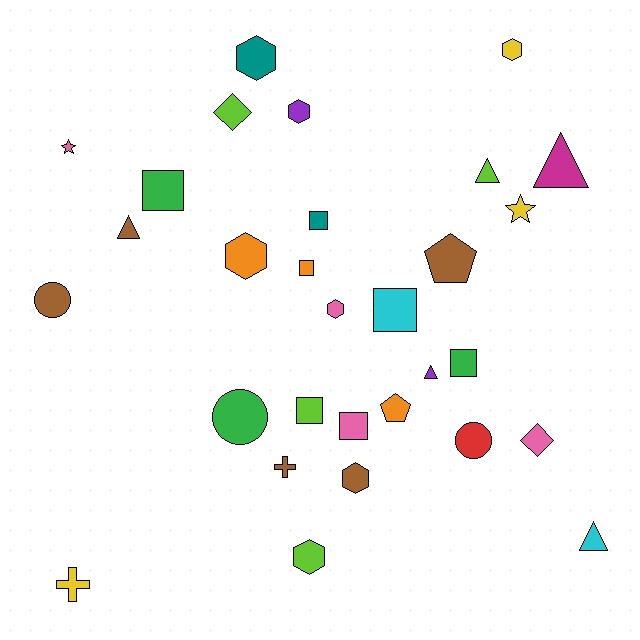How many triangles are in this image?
There are 5 triangles.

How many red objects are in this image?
There is 1 red object.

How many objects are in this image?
There are 30 objects.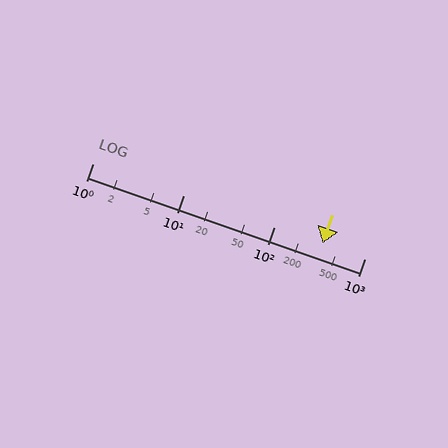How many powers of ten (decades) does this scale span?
The scale spans 3 decades, from 1 to 1000.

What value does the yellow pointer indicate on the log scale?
The pointer indicates approximately 340.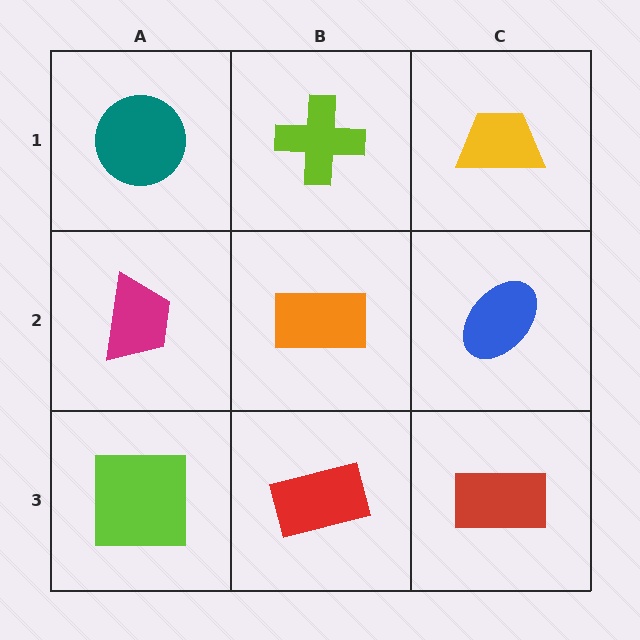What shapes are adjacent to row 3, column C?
A blue ellipse (row 2, column C), a red rectangle (row 3, column B).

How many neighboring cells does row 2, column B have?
4.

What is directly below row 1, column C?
A blue ellipse.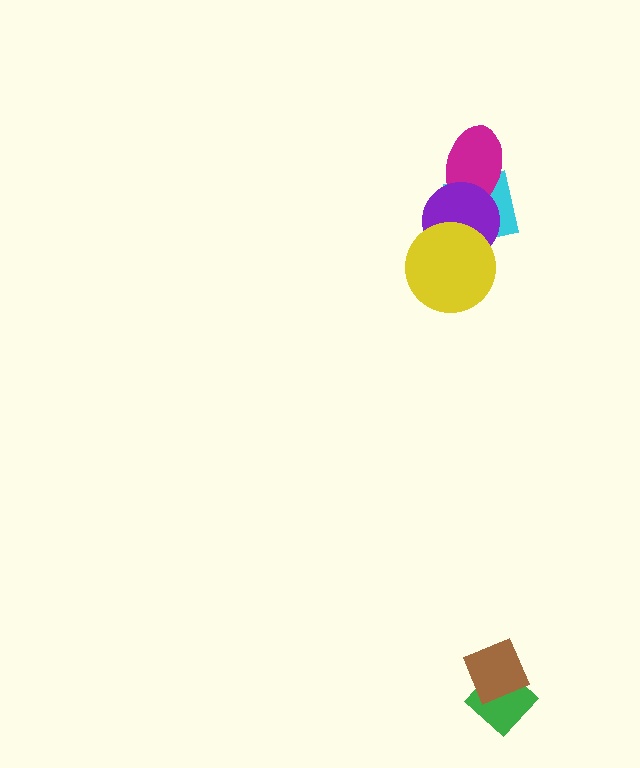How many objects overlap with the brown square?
1 object overlaps with the brown square.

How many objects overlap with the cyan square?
3 objects overlap with the cyan square.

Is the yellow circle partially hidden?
No, no other shape covers it.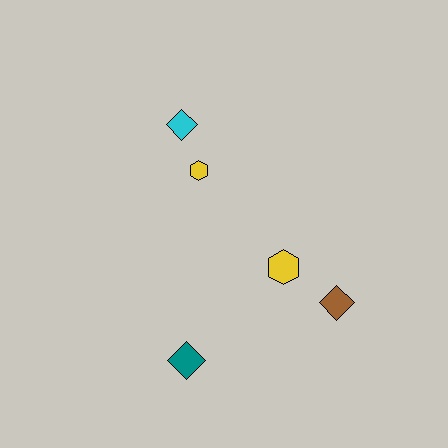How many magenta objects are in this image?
There are no magenta objects.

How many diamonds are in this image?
There are 3 diamonds.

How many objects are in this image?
There are 5 objects.